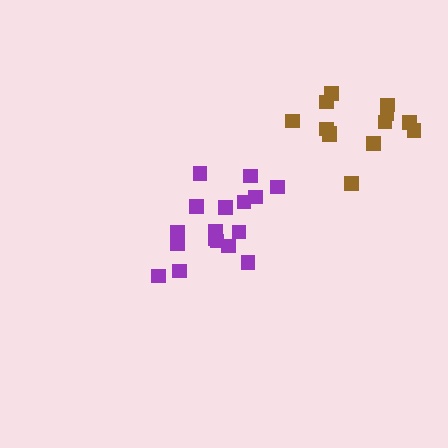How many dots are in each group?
Group 1: 17 dots, Group 2: 13 dots (30 total).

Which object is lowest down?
The purple cluster is bottommost.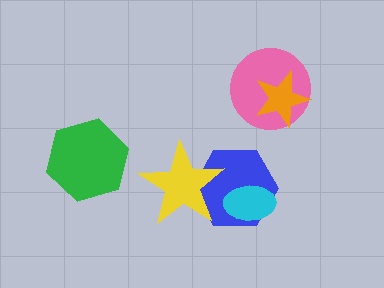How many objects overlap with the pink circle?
1 object overlaps with the pink circle.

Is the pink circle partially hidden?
Yes, it is partially covered by another shape.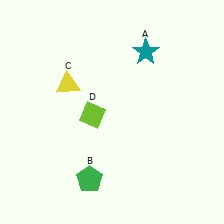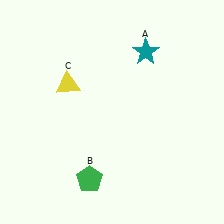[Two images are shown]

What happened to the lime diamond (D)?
The lime diamond (D) was removed in Image 2. It was in the bottom-left area of Image 1.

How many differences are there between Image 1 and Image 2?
There is 1 difference between the two images.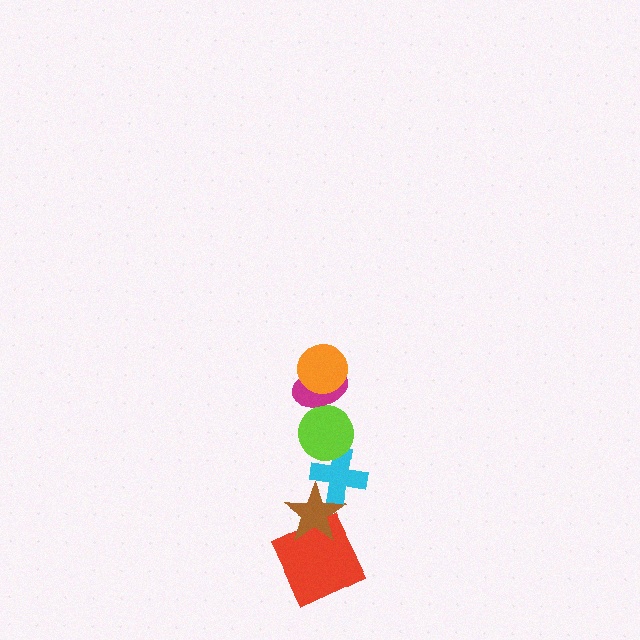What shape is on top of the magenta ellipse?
The orange circle is on top of the magenta ellipse.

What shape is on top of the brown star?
The cyan cross is on top of the brown star.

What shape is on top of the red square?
The brown star is on top of the red square.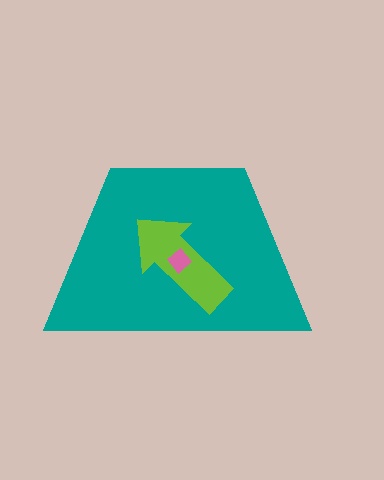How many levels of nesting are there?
3.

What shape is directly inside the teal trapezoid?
The lime arrow.